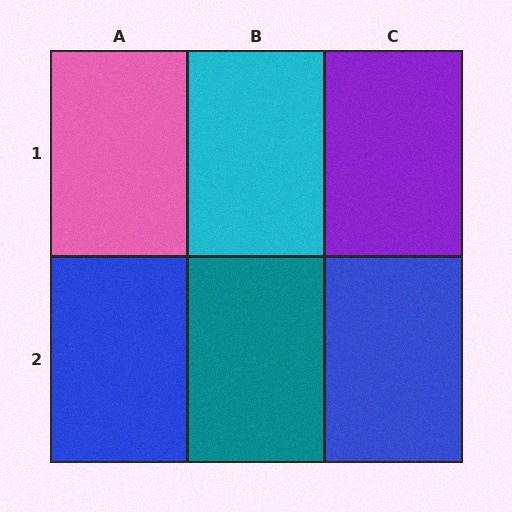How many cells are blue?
2 cells are blue.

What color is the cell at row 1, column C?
Purple.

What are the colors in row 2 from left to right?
Blue, teal, blue.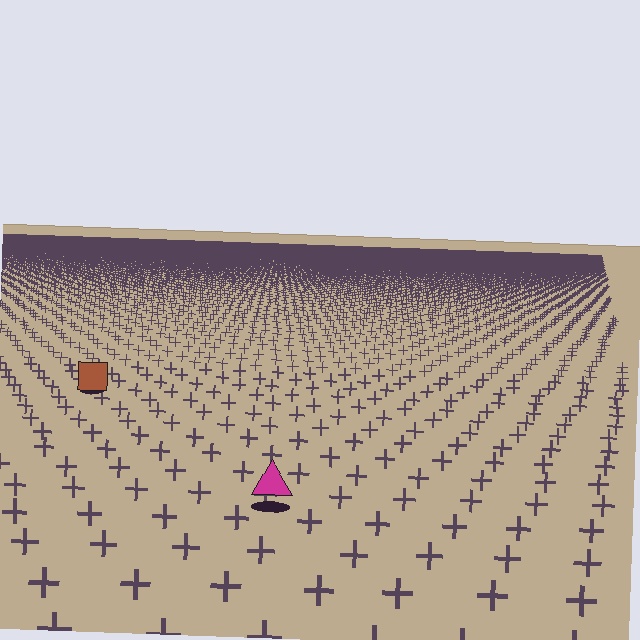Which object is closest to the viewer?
The magenta triangle is closest. The texture marks near it are larger and more spread out.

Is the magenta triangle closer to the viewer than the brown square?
Yes. The magenta triangle is closer — you can tell from the texture gradient: the ground texture is coarser near it.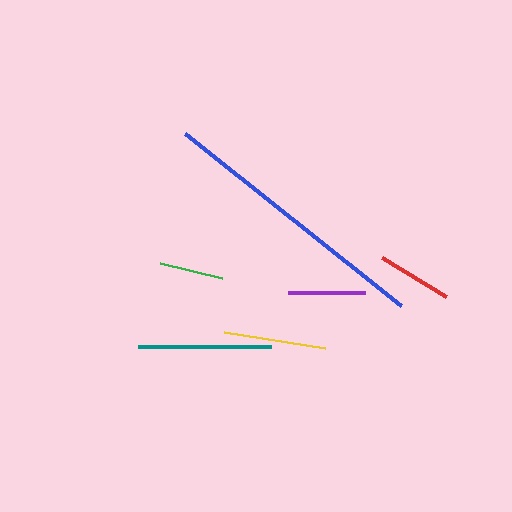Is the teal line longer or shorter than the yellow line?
The teal line is longer than the yellow line.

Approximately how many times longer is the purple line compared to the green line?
The purple line is approximately 1.2 times the length of the green line.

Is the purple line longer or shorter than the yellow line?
The yellow line is longer than the purple line.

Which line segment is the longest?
The blue line is the longest at approximately 276 pixels.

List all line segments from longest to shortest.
From longest to shortest: blue, teal, yellow, purple, red, green.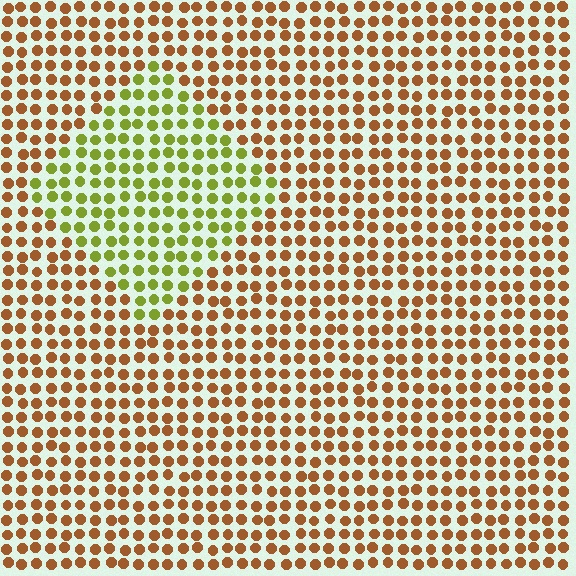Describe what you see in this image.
The image is filled with small brown elements in a uniform arrangement. A diamond-shaped region is visible where the elements are tinted to a slightly different hue, forming a subtle color boundary.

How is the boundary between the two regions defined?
The boundary is defined purely by a slight shift in hue (about 53 degrees). Spacing, size, and orientation are identical on both sides.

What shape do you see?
I see a diamond.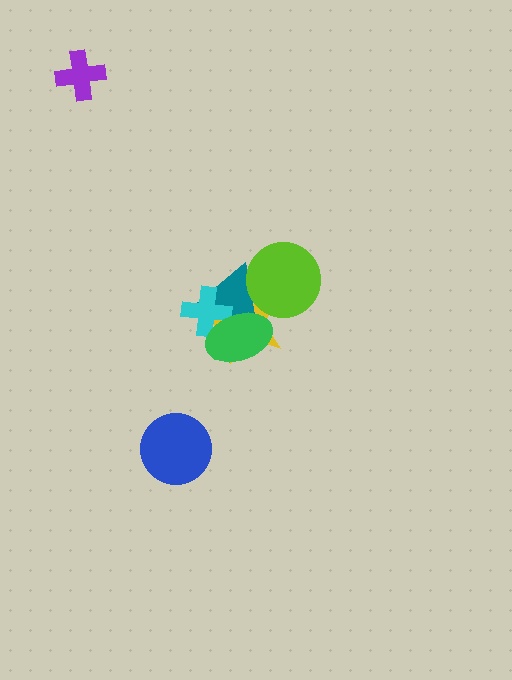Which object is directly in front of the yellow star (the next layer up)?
The teal triangle is directly in front of the yellow star.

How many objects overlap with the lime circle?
2 objects overlap with the lime circle.